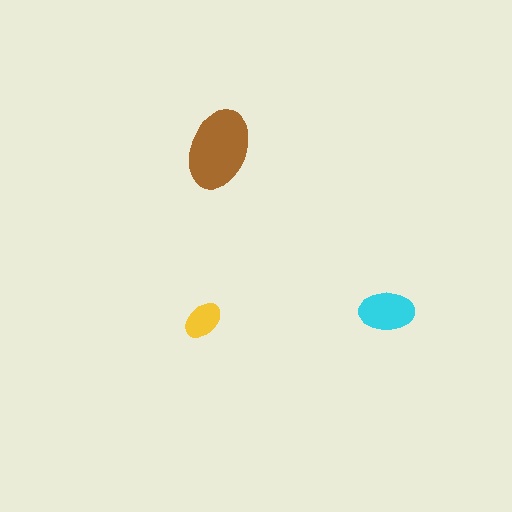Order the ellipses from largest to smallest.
the brown one, the cyan one, the yellow one.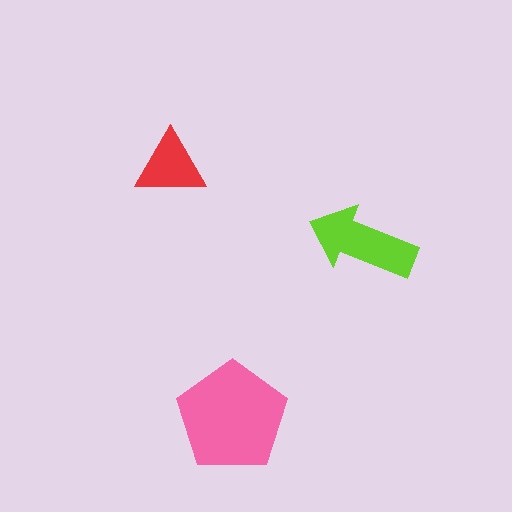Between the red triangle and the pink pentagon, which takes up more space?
The pink pentagon.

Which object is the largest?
The pink pentagon.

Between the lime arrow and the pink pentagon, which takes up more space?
The pink pentagon.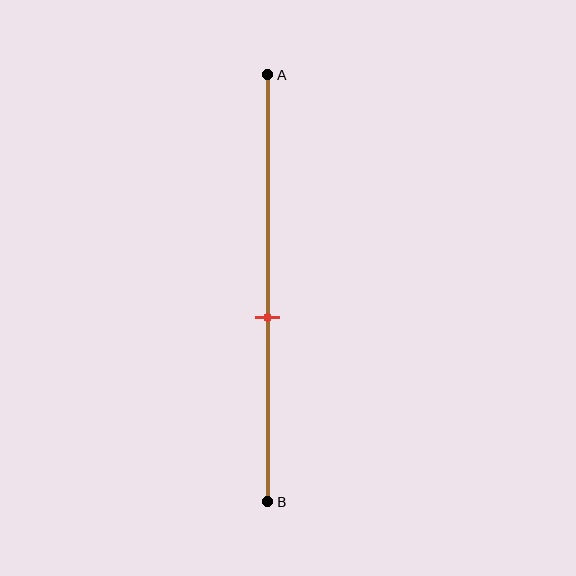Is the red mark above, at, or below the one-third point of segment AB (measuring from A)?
The red mark is below the one-third point of segment AB.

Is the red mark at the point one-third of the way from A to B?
No, the mark is at about 55% from A, not at the 33% one-third point.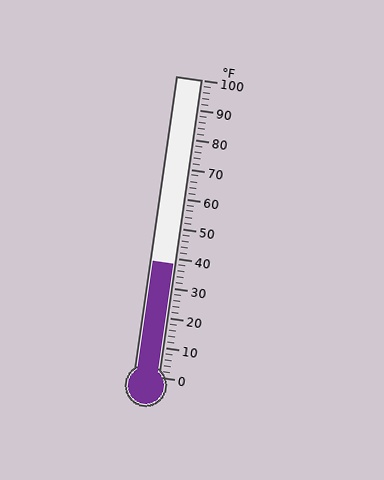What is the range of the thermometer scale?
The thermometer scale ranges from 0°F to 100°F.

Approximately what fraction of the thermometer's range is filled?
The thermometer is filled to approximately 40% of its range.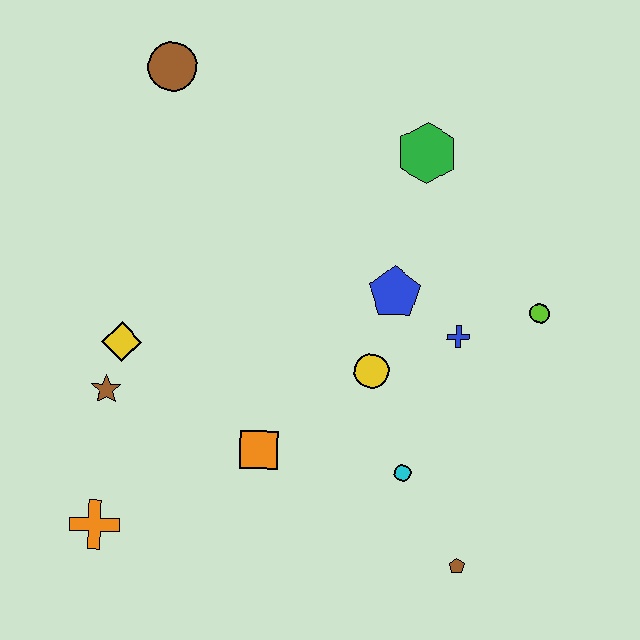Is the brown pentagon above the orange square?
No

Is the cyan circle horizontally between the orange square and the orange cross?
No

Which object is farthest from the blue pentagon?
The orange cross is farthest from the blue pentagon.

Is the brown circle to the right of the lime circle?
No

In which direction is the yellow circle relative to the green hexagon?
The yellow circle is below the green hexagon.